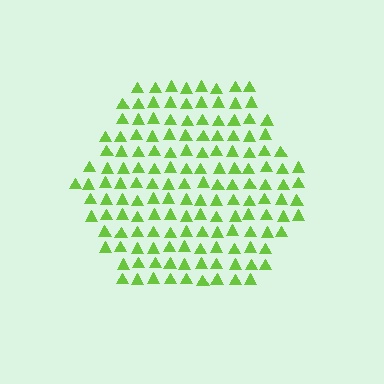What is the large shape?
The large shape is a hexagon.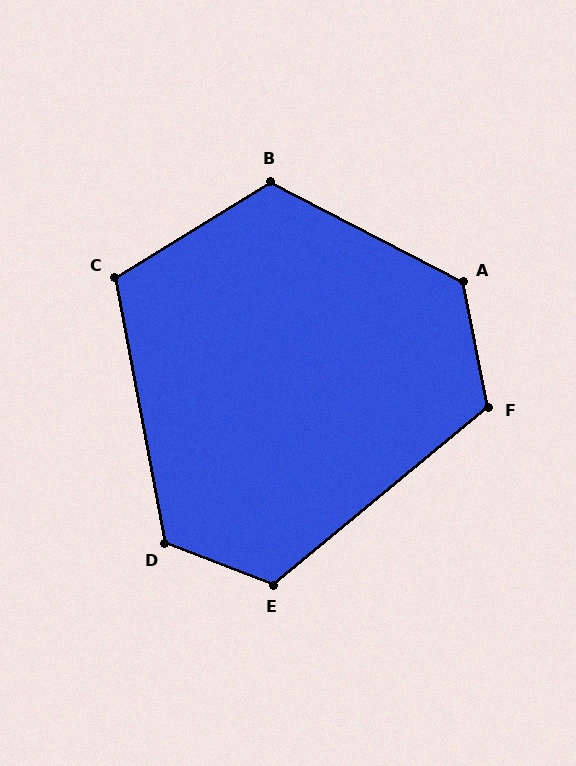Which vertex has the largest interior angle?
A, at approximately 129 degrees.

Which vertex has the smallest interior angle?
C, at approximately 111 degrees.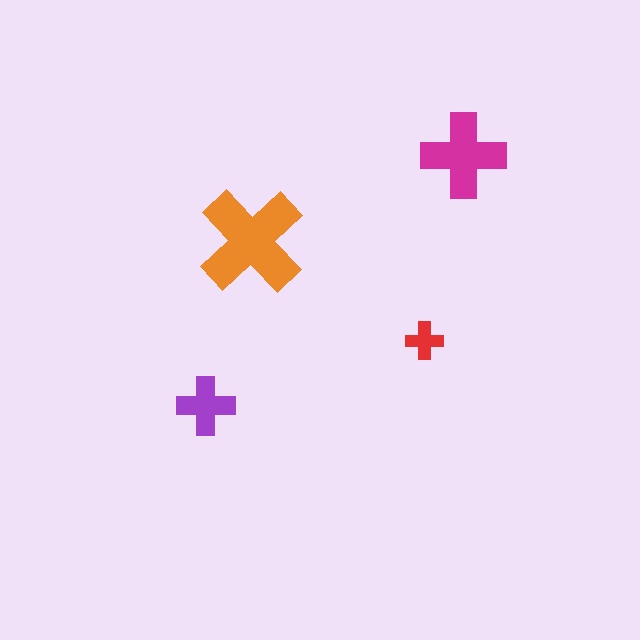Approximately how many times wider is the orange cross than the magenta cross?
About 1.5 times wider.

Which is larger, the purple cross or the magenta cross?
The magenta one.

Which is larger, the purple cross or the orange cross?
The orange one.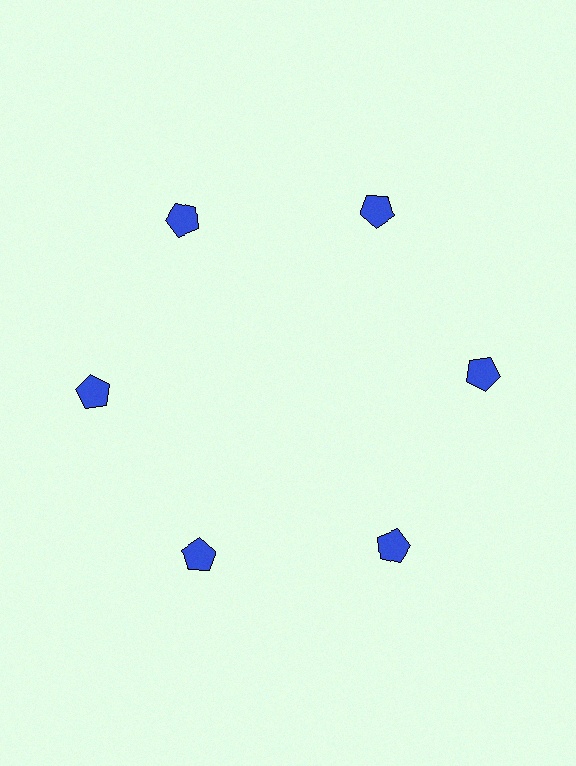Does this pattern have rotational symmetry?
Yes, this pattern has 6-fold rotational symmetry. It looks the same after rotating 60 degrees around the center.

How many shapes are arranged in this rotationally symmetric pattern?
There are 6 shapes, arranged in 6 groups of 1.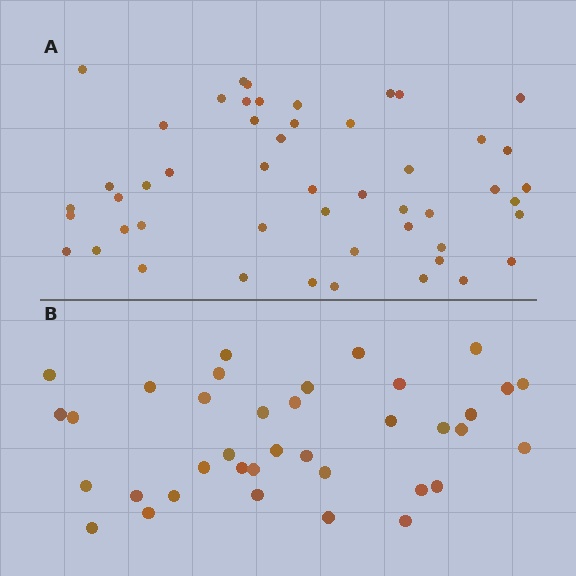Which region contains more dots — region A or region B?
Region A (the top region) has more dots.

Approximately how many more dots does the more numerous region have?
Region A has approximately 15 more dots than region B.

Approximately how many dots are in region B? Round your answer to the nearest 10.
About 40 dots. (The exact count is 37, which rounds to 40.)